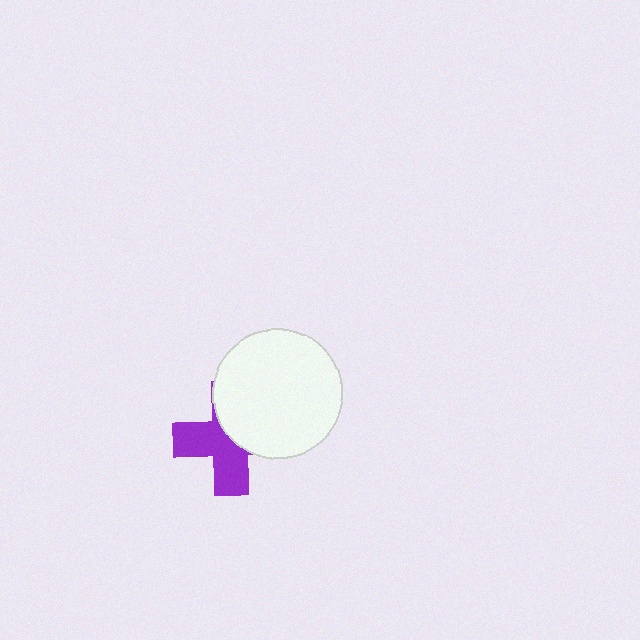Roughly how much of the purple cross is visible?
About half of it is visible (roughly 52%).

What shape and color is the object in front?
The object in front is a white circle.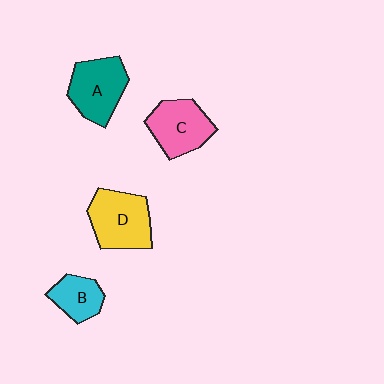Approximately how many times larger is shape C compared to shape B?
Approximately 1.5 times.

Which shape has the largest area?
Shape D (yellow).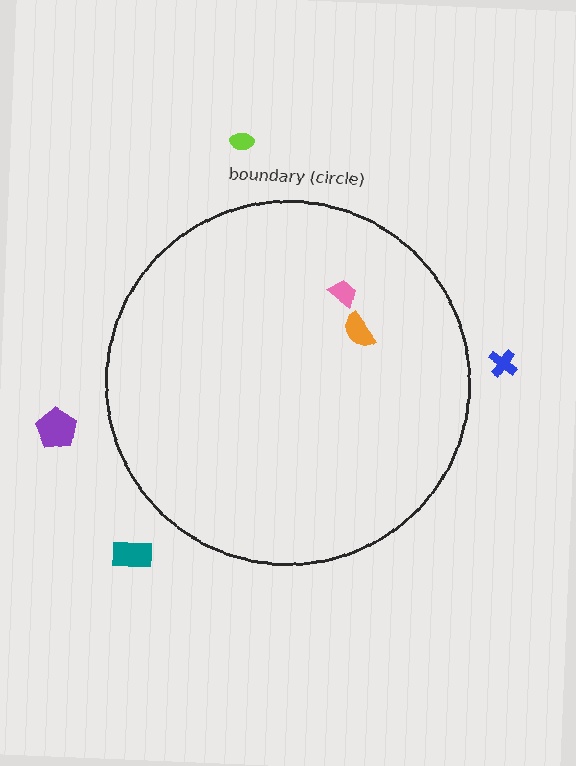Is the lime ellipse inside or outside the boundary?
Outside.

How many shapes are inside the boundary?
2 inside, 4 outside.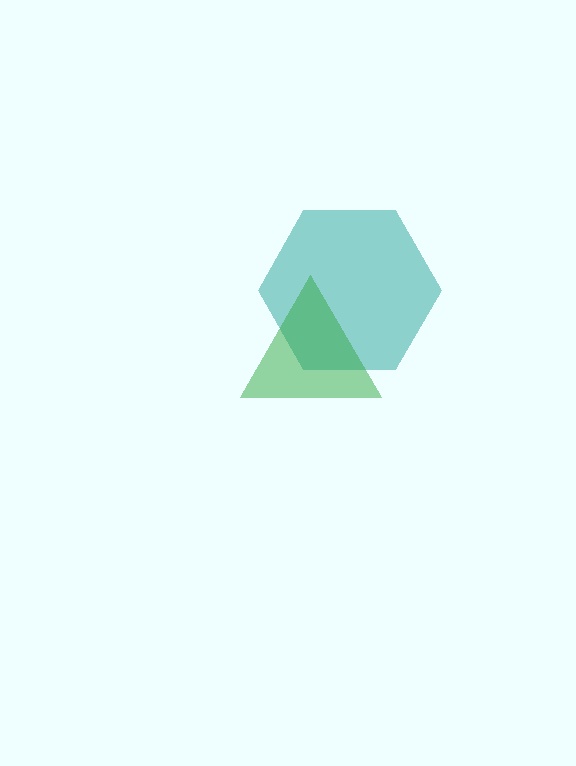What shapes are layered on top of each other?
The layered shapes are: a teal hexagon, a green triangle.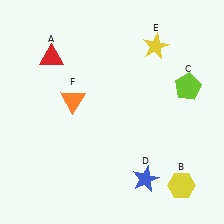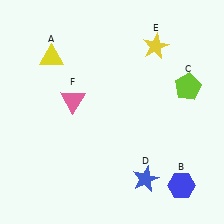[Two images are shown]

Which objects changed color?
A changed from red to yellow. B changed from yellow to blue. F changed from orange to pink.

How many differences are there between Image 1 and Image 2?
There are 3 differences between the two images.